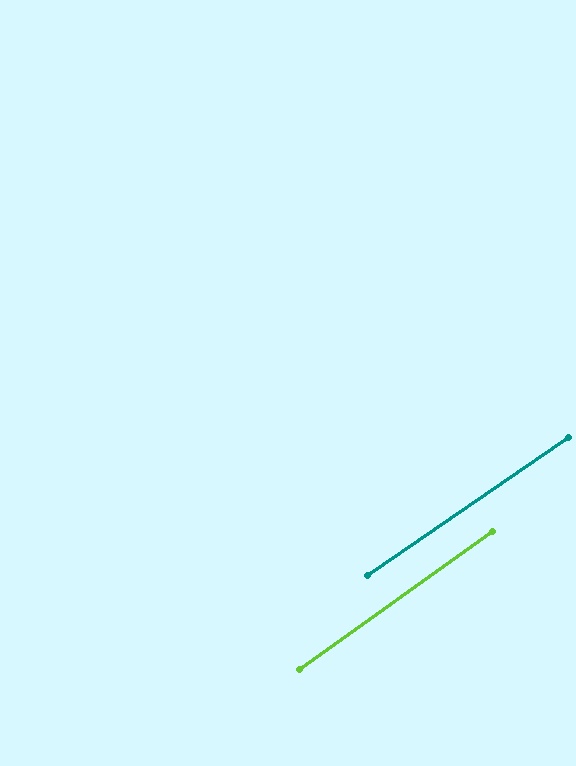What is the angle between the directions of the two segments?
Approximately 1 degree.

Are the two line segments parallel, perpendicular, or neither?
Parallel — their directions differ by only 1.0°.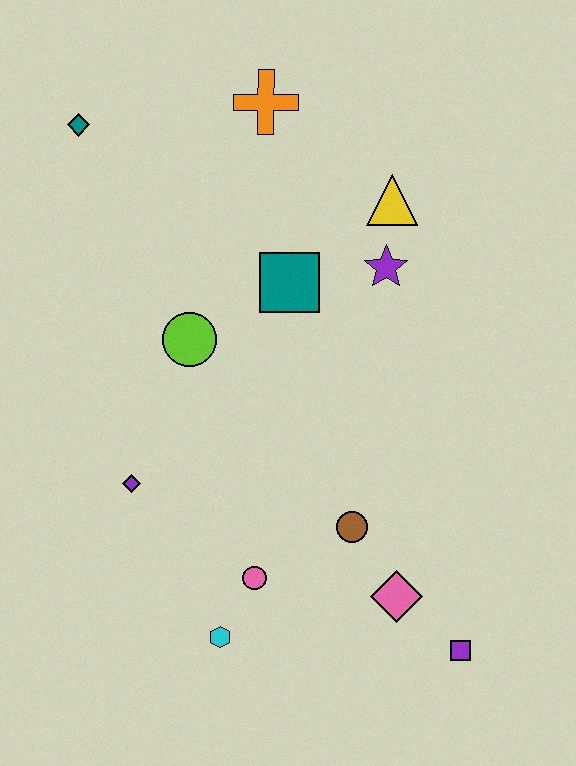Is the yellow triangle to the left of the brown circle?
No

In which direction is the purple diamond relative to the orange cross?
The purple diamond is below the orange cross.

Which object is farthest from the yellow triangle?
The cyan hexagon is farthest from the yellow triangle.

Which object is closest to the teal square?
The purple star is closest to the teal square.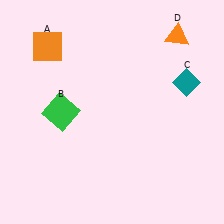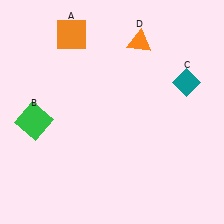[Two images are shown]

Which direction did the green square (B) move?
The green square (B) moved left.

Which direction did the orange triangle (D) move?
The orange triangle (D) moved left.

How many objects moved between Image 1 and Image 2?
3 objects moved between the two images.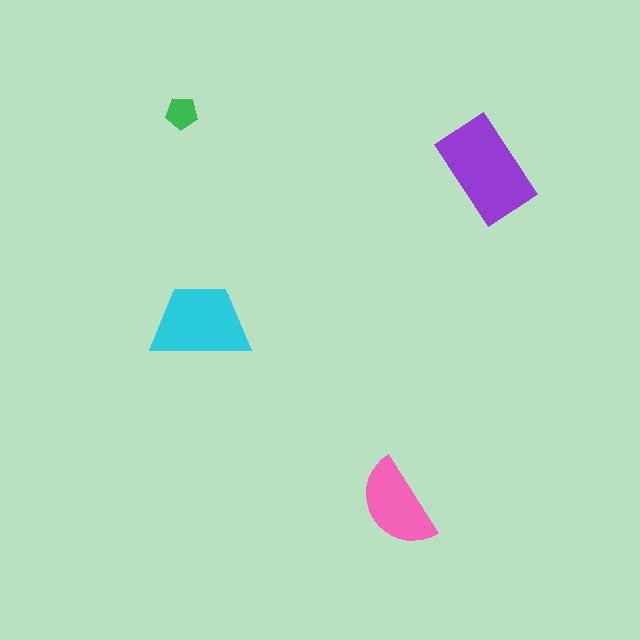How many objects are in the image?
There are 4 objects in the image.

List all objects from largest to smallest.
The purple rectangle, the cyan trapezoid, the pink semicircle, the green pentagon.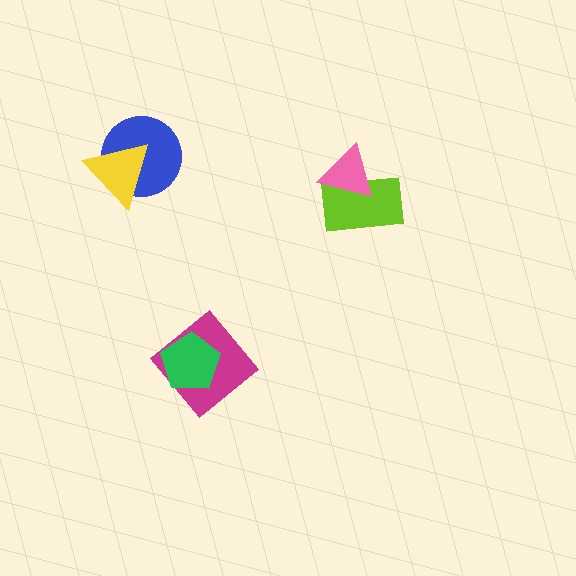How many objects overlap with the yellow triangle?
1 object overlaps with the yellow triangle.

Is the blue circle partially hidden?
Yes, it is partially covered by another shape.